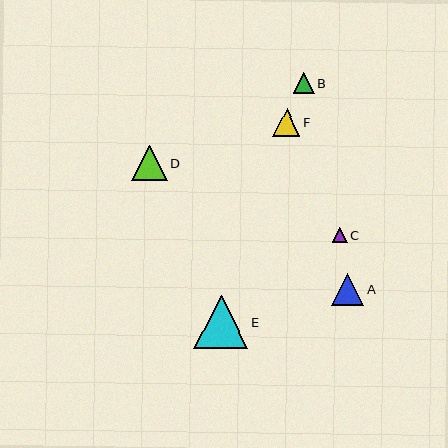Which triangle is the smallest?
Triangle C is the smallest with a size of approximately 15 pixels.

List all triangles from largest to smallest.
From largest to smallest: E, D, A, F, B, C.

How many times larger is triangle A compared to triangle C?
Triangle A is approximately 2.1 times the size of triangle C.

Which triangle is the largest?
Triangle E is the largest with a size of approximately 53 pixels.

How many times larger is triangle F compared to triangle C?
Triangle F is approximately 1.8 times the size of triangle C.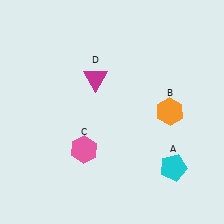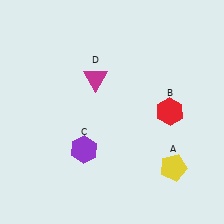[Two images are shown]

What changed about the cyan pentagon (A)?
In Image 1, A is cyan. In Image 2, it changed to yellow.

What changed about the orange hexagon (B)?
In Image 1, B is orange. In Image 2, it changed to red.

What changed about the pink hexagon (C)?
In Image 1, C is pink. In Image 2, it changed to purple.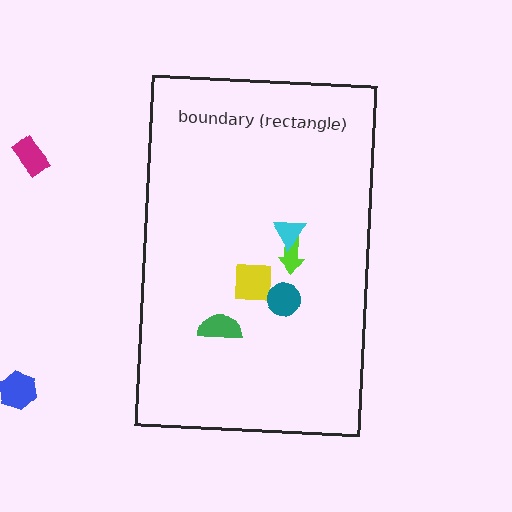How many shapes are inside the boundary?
5 inside, 2 outside.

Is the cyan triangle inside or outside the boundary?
Inside.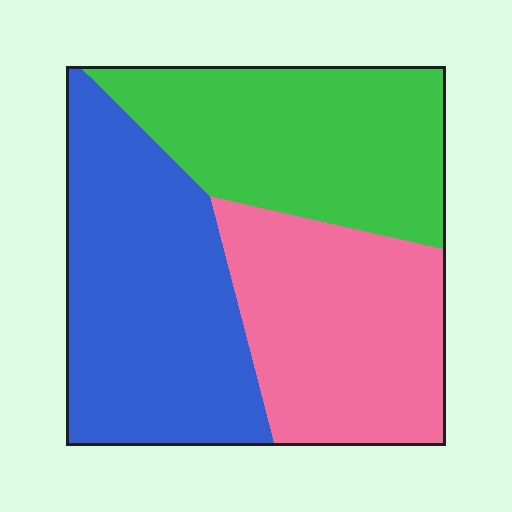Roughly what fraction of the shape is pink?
Pink covers roughly 30% of the shape.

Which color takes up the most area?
Blue, at roughly 40%.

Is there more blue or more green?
Blue.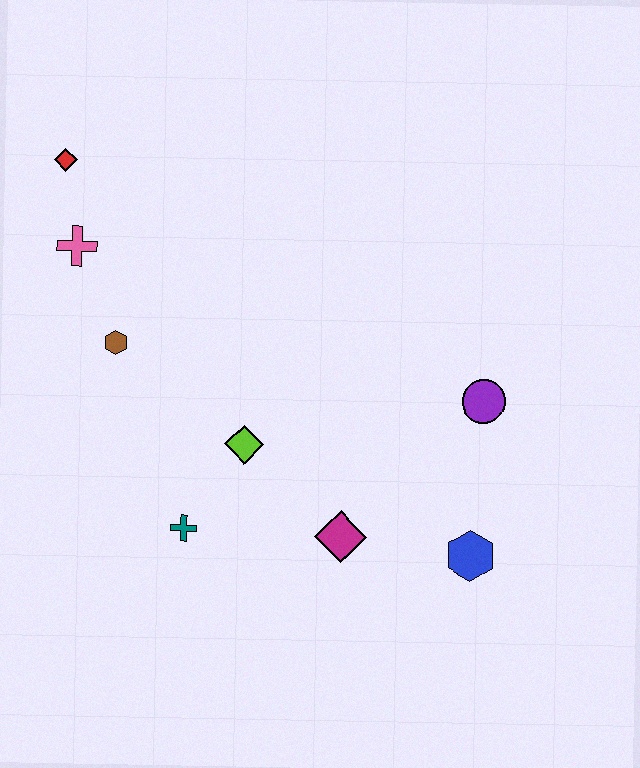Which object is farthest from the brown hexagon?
The blue hexagon is farthest from the brown hexagon.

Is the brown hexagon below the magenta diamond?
No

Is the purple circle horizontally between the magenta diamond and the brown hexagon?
No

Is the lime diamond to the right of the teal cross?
Yes